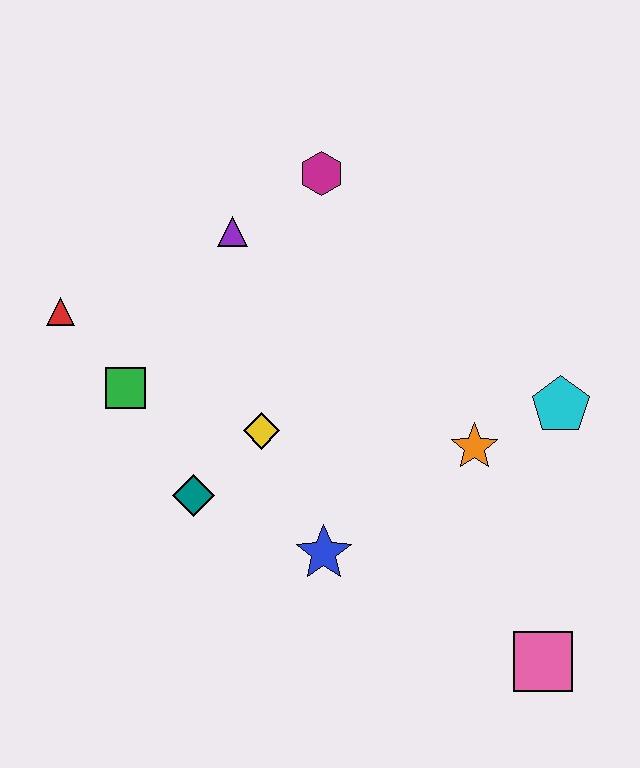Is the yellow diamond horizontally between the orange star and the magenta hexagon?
No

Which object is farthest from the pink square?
The red triangle is farthest from the pink square.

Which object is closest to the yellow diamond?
The teal diamond is closest to the yellow diamond.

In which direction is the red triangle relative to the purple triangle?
The red triangle is to the left of the purple triangle.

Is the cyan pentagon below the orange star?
No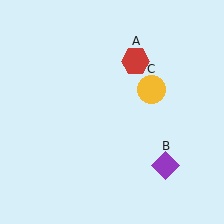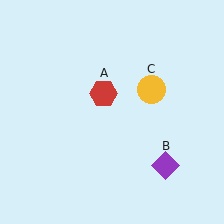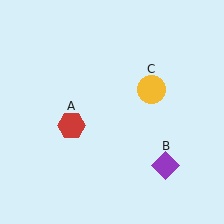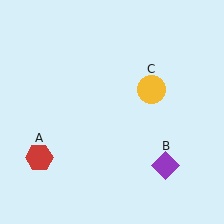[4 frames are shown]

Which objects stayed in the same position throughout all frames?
Purple diamond (object B) and yellow circle (object C) remained stationary.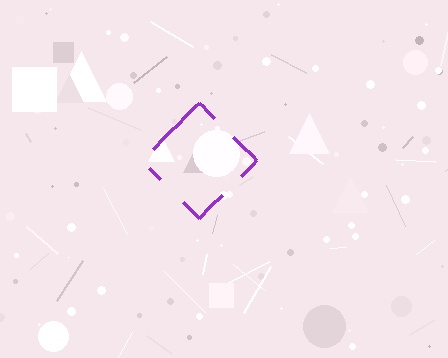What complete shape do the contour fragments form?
The contour fragments form a diamond.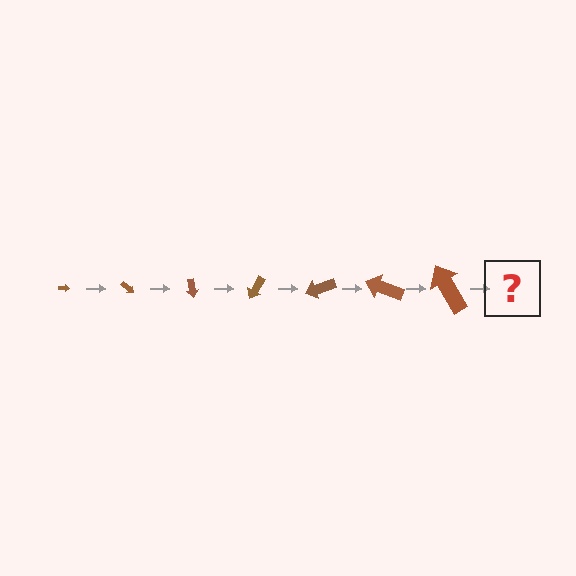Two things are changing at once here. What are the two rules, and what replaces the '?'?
The two rules are that the arrow grows larger each step and it rotates 40 degrees each step. The '?' should be an arrow, larger than the previous one and rotated 280 degrees from the start.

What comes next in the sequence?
The next element should be an arrow, larger than the previous one and rotated 280 degrees from the start.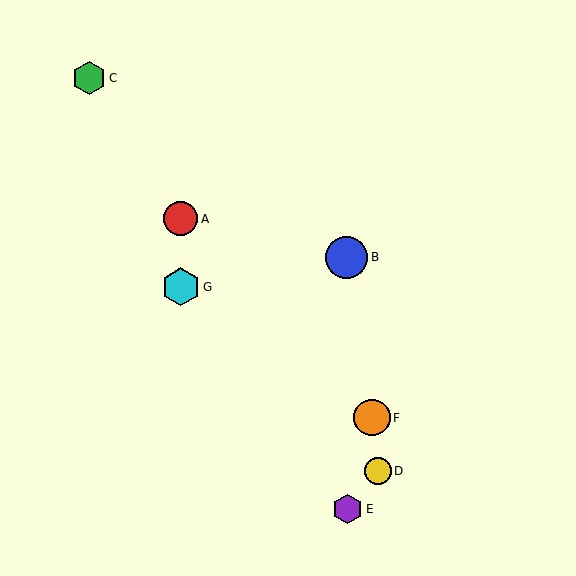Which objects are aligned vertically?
Objects A, G are aligned vertically.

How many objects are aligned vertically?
2 objects (A, G) are aligned vertically.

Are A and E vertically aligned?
No, A is at x≈181 and E is at x≈348.